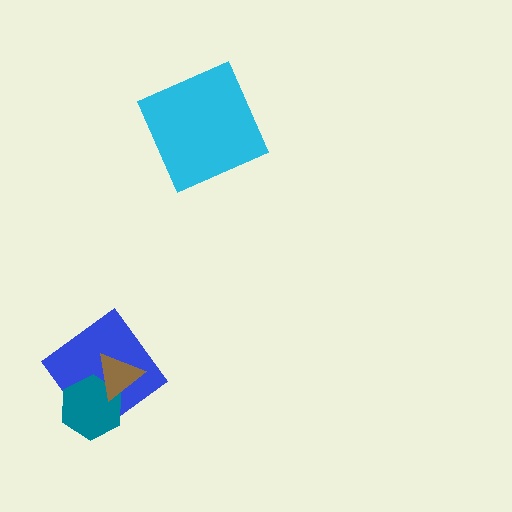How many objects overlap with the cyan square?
0 objects overlap with the cyan square.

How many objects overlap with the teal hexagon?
2 objects overlap with the teal hexagon.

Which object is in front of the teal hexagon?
The brown triangle is in front of the teal hexagon.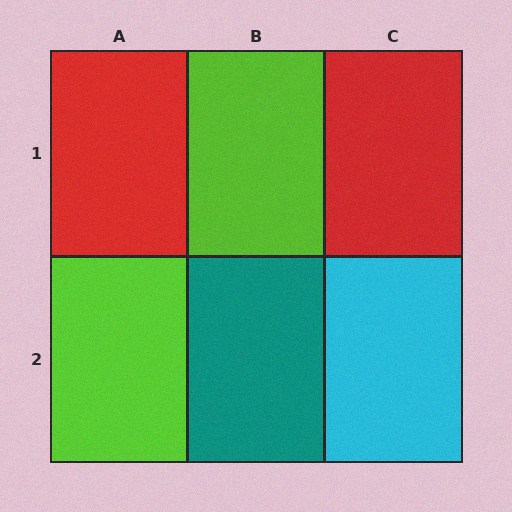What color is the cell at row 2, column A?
Lime.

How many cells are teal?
1 cell is teal.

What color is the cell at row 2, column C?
Cyan.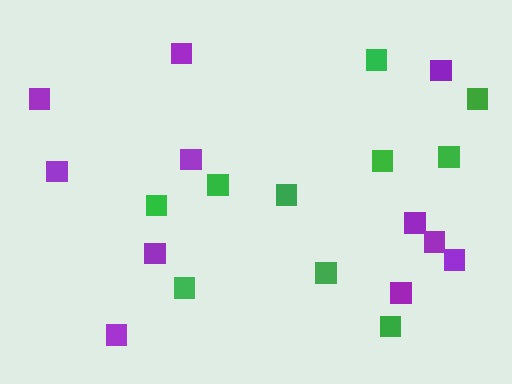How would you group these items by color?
There are 2 groups: one group of purple squares (11) and one group of green squares (10).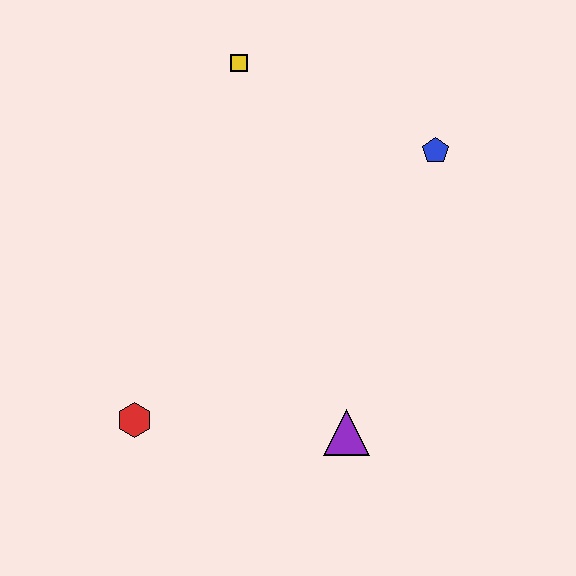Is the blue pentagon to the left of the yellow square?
No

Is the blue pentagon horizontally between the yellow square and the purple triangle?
No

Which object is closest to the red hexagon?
The purple triangle is closest to the red hexagon.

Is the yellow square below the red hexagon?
No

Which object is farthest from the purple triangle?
The yellow square is farthest from the purple triangle.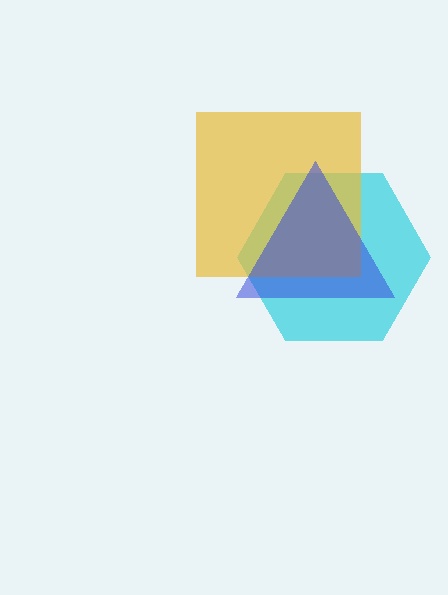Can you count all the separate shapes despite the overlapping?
Yes, there are 3 separate shapes.